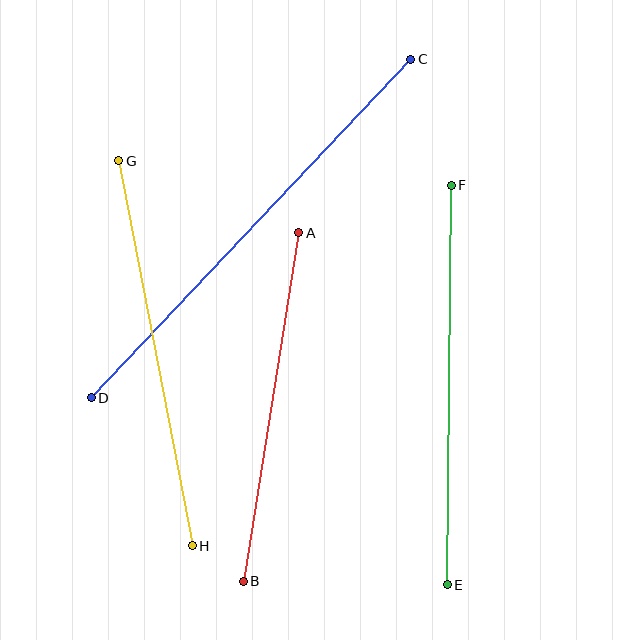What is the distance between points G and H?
The distance is approximately 392 pixels.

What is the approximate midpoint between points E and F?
The midpoint is at approximately (449, 385) pixels.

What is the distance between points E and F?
The distance is approximately 400 pixels.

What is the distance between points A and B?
The distance is approximately 353 pixels.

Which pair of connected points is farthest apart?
Points C and D are farthest apart.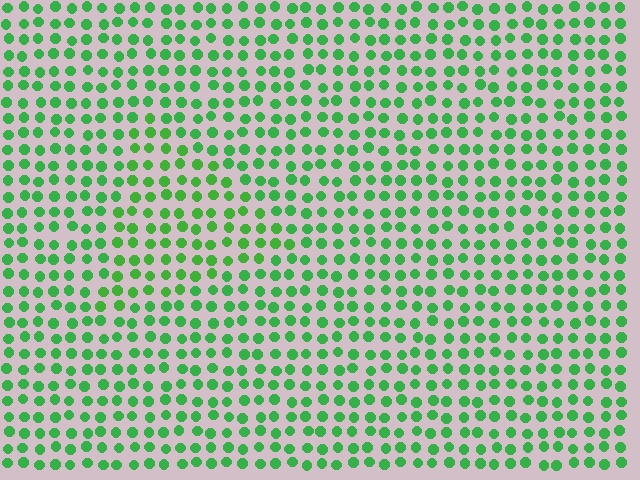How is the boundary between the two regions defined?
The boundary is defined purely by a slight shift in hue (about 14 degrees). Spacing, size, and orientation are identical on both sides.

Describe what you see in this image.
The image is filled with small green elements in a uniform arrangement. A triangle-shaped region is visible where the elements are tinted to a slightly different hue, forming a subtle color boundary.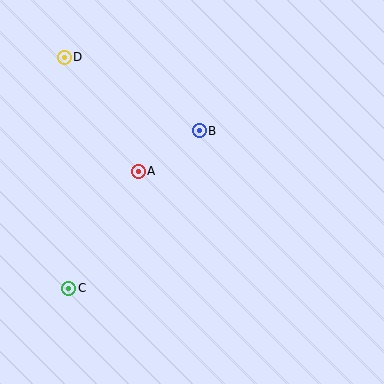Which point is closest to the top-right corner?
Point B is closest to the top-right corner.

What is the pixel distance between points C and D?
The distance between C and D is 231 pixels.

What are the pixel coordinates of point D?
Point D is at (64, 58).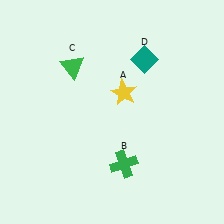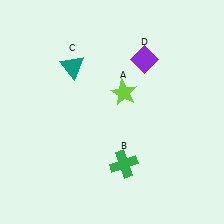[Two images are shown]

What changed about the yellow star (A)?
In Image 1, A is yellow. In Image 2, it changed to lime.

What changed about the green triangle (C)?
In Image 1, C is green. In Image 2, it changed to teal.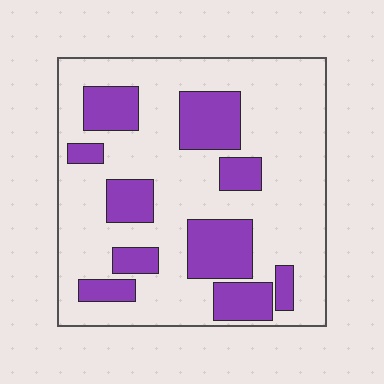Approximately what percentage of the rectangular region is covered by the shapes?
Approximately 30%.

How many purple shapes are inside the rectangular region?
10.